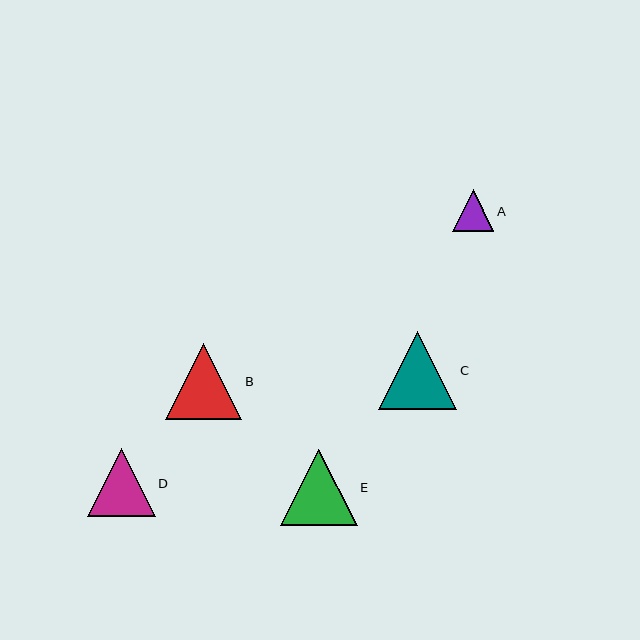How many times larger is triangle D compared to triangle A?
Triangle D is approximately 1.6 times the size of triangle A.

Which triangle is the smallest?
Triangle A is the smallest with a size of approximately 41 pixels.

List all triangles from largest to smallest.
From largest to smallest: C, E, B, D, A.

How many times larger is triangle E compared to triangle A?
Triangle E is approximately 1.8 times the size of triangle A.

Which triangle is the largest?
Triangle C is the largest with a size of approximately 78 pixels.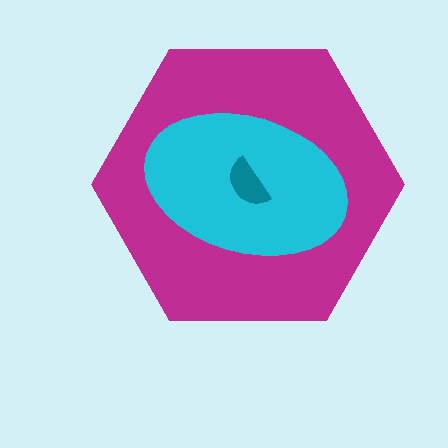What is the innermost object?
The teal semicircle.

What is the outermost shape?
The magenta hexagon.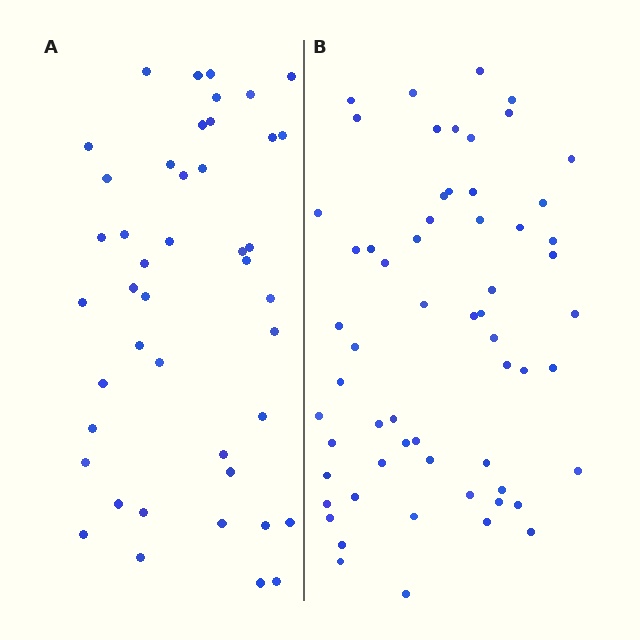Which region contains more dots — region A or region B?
Region B (the right region) has more dots.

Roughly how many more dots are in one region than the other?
Region B has approximately 15 more dots than region A.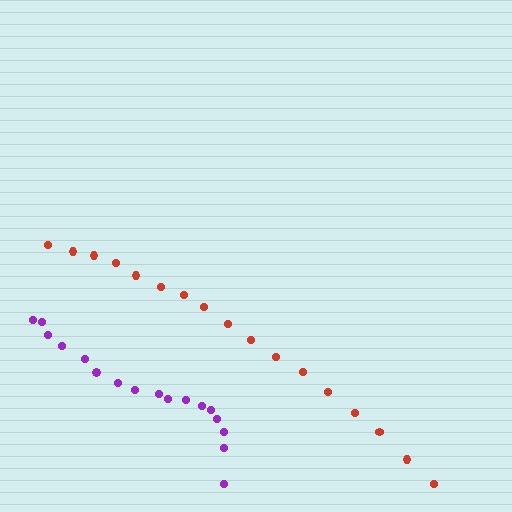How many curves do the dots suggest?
There are 2 distinct paths.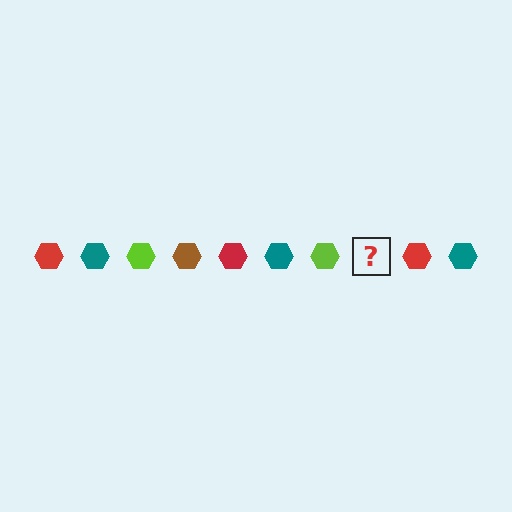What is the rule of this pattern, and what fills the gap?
The rule is that the pattern cycles through red, teal, lime, brown hexagons. The gap should be filled with a brown hexagon.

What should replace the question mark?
The question mark should be replaced with a brown hexagon.